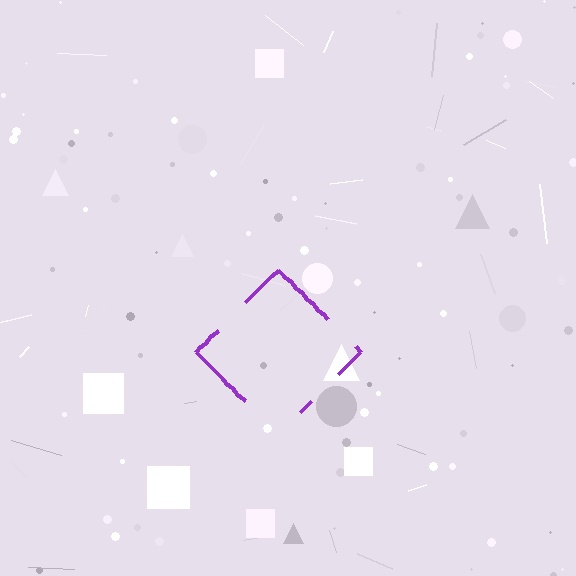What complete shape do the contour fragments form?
The contour fragments form a diamond.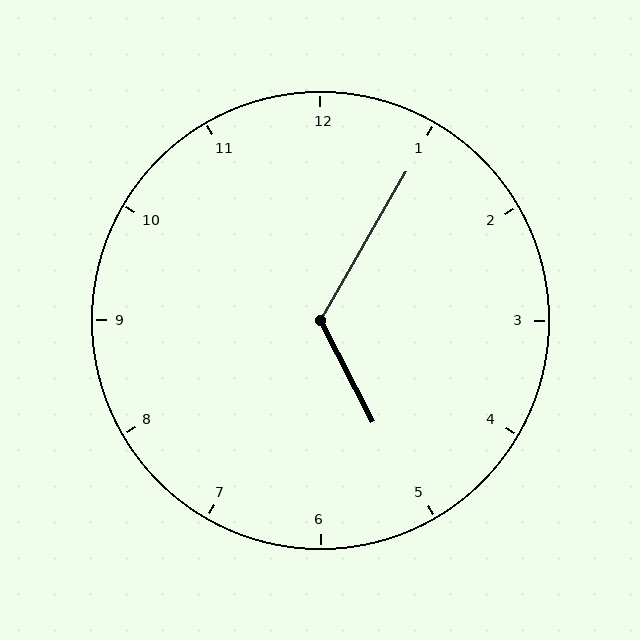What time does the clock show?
5:05.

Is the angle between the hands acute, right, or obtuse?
It is obtuse.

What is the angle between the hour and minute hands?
Approximately 122 degrees.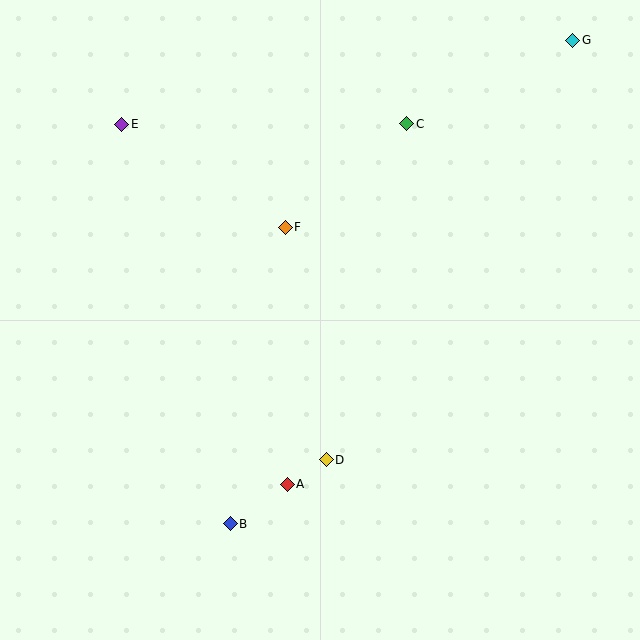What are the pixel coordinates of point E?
Point E is at (122, 124).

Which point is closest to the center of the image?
Point F at (285, 227) is closest to the center.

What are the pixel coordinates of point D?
Point D is at (326, 460).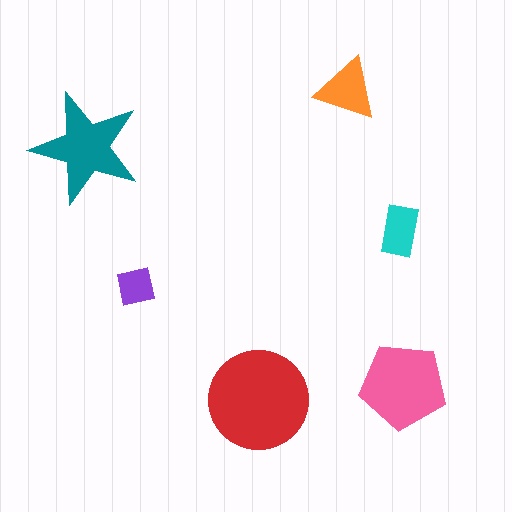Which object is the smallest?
The purple square.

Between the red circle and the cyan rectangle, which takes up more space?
The red circle.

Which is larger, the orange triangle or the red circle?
The red circle.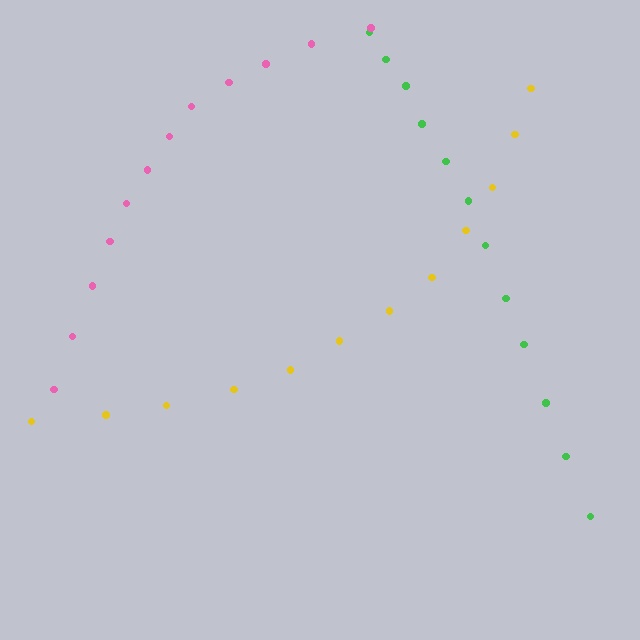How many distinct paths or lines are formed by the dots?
There are 3 distinct paths.